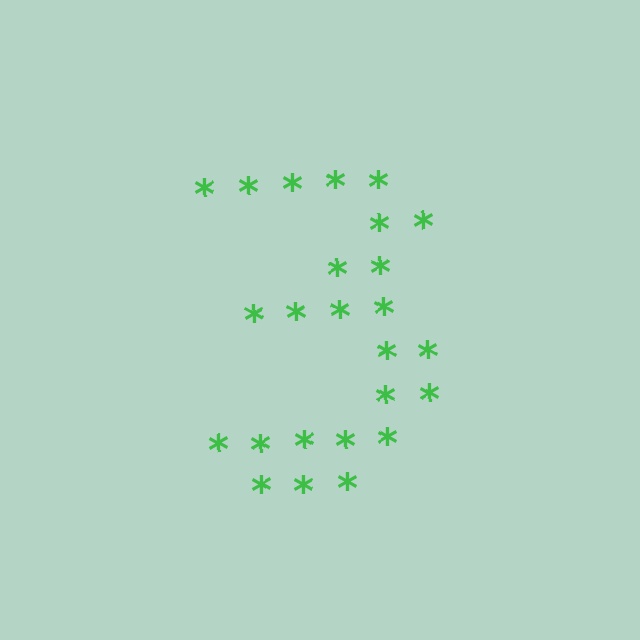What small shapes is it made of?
It is made of small asterisks.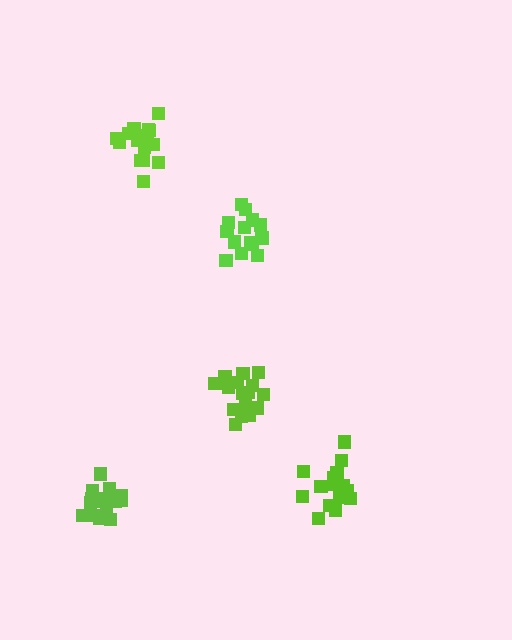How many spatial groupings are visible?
There are 5 spatial groupings.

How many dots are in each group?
Group 1: 16 dots, Group 2: 16 dots, Group 3: 17 dots, Group 4: 15 dots, Group 5: 17 dots (81 total).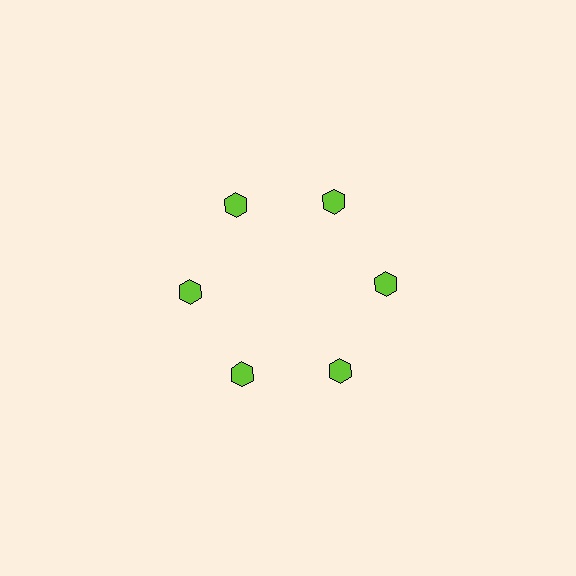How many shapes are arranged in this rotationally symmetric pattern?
There are 6 shapes, arranged in 6 groups of 1.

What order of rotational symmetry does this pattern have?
This pattern has 6-fold rotational symmetry.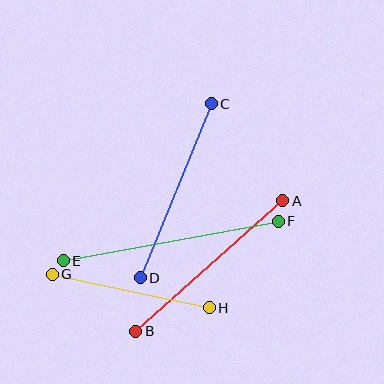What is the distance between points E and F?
The distance is approximately 219 pixels.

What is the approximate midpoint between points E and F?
The midpoint is at approximately (171, 241) pixels.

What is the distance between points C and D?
The distance is approximately 188 pixels.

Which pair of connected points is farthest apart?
Points E and F are farthest apart.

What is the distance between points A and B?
The distance is approximately 197 pixels.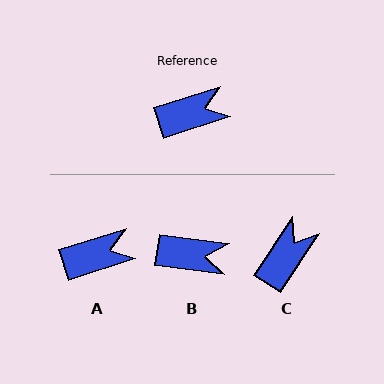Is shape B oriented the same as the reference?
No, it is off by about 25 degrees.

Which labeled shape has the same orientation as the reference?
A.